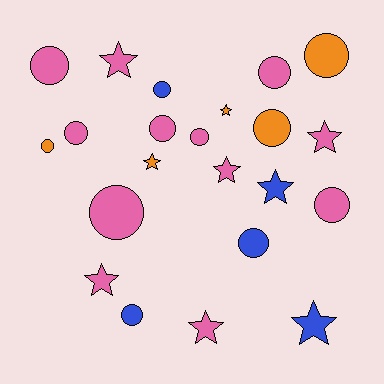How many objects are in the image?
There are 22 objects.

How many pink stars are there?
There are 5 pink stars.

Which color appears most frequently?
Pink, with 12 objects.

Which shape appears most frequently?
Circle, with 13 objects.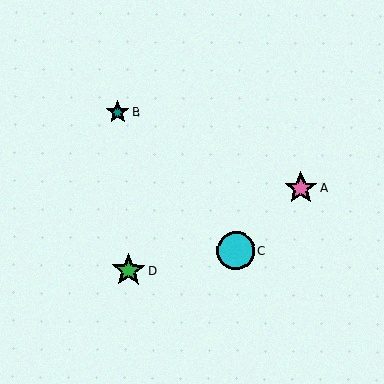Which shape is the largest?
The cyan circle (labeled C) is the largest.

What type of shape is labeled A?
Shape A is a pink star.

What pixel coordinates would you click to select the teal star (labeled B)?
Click at (118, 113) to select the teal star B.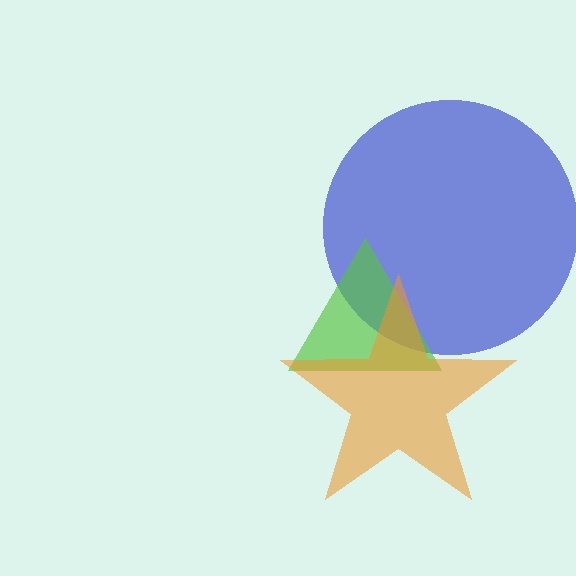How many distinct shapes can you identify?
There are 3 distinct shapes: a blue circle, a lime triangle, an orange star.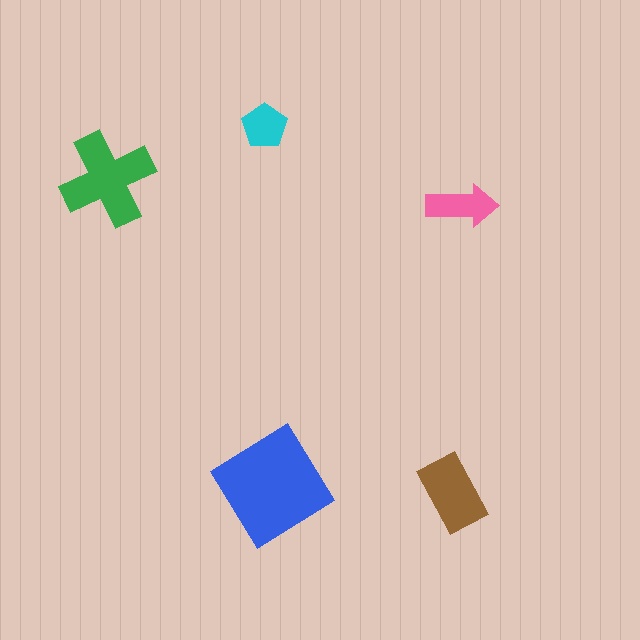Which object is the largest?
The blue diamond.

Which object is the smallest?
The cyan pentagon.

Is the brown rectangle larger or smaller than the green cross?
Smaller.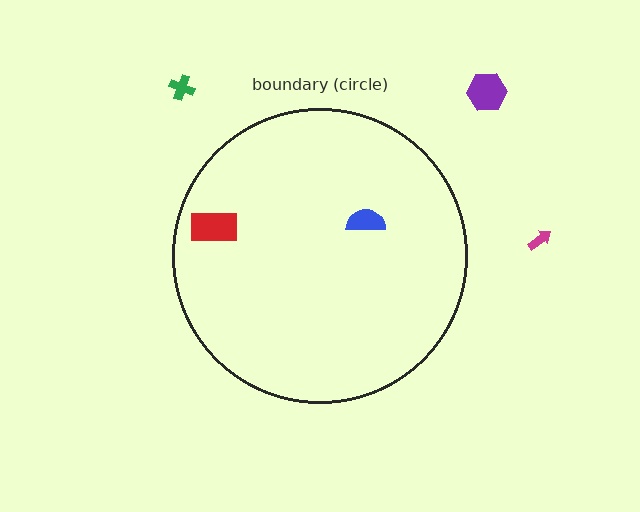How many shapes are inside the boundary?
2 inside, 3 outside.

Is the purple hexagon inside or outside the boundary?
Outside.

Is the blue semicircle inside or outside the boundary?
Inside.